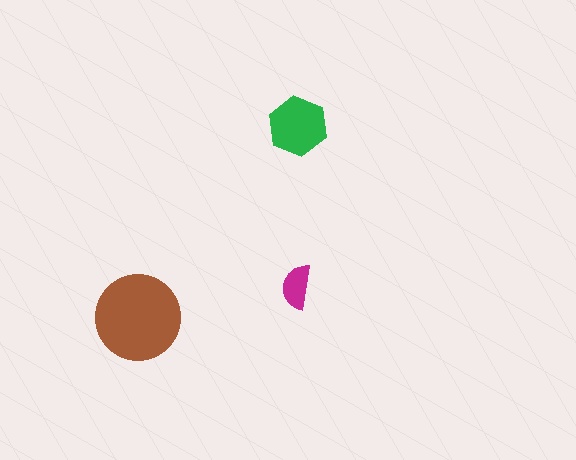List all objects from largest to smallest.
The brown circle, the green hexagon, the magenta semicircle.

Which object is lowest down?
The brown circle is bottommost.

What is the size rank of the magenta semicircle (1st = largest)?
3rd.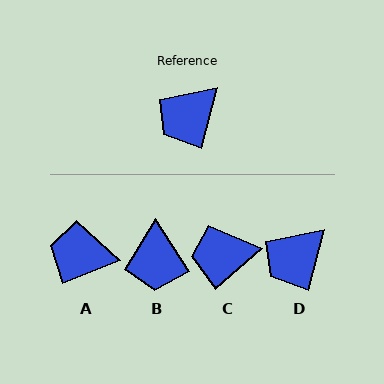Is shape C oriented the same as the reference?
No, it is off by about 35 degrees.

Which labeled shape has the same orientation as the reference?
D.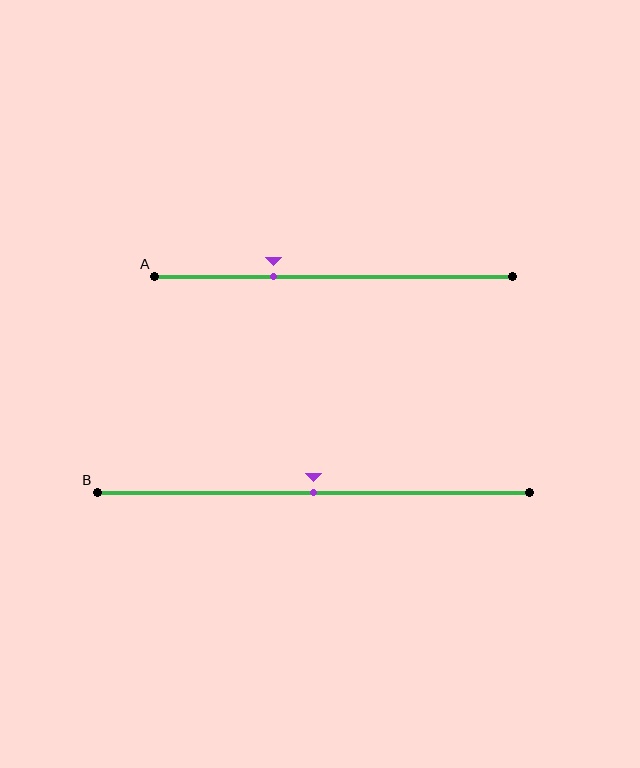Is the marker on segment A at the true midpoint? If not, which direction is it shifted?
No, the marker on segment A is shifted to the left by about 17% of the segment length.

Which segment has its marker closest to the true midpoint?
Segment B has its marker closest to the true midpoint.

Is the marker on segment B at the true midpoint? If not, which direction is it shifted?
Yes, the marker on segment B is at the true midpoint.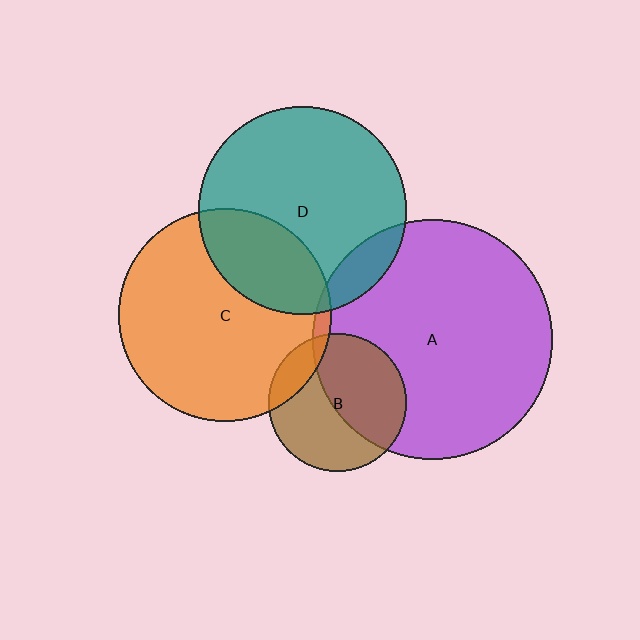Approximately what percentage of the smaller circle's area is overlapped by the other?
Approximately 5%.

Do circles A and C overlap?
Yes.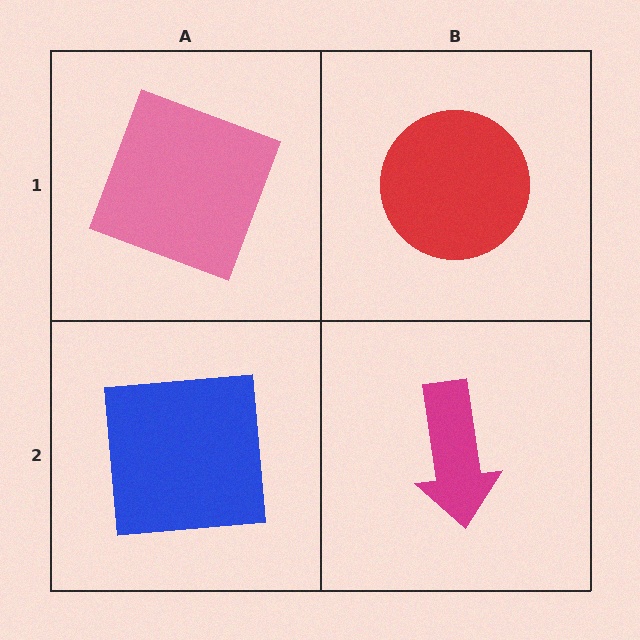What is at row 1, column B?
A red circle.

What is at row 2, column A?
A blue square.